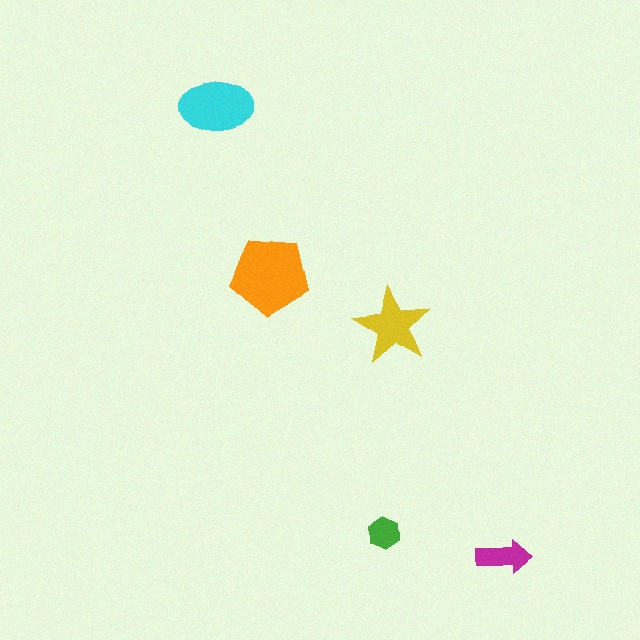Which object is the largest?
The orange pentagon.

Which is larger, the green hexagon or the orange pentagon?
The orange pentagon.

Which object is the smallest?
The green hexagon.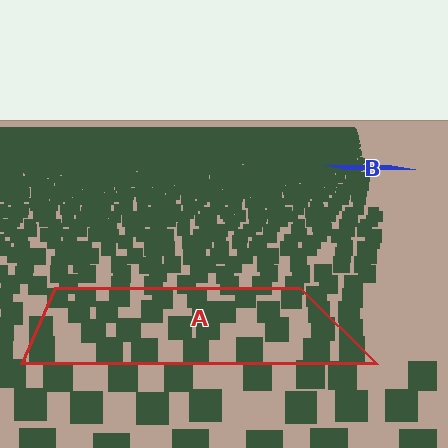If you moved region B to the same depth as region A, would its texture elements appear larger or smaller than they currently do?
They would appear larger. At a closer depth, the same texture elements are projected at a bigger on-screen size.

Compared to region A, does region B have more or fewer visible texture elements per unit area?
Region B has more texture elements per unit area — they are packed more densely because it is farther away.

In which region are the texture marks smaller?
The texture marks are smaller in region B, because it is farther away.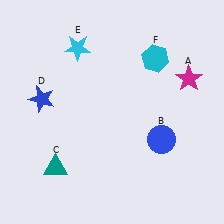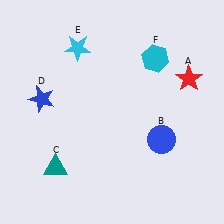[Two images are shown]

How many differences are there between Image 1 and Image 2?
There is 1 difference between the two images.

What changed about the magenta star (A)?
In Image 1, A is magenta. In Image 2, it changed to red.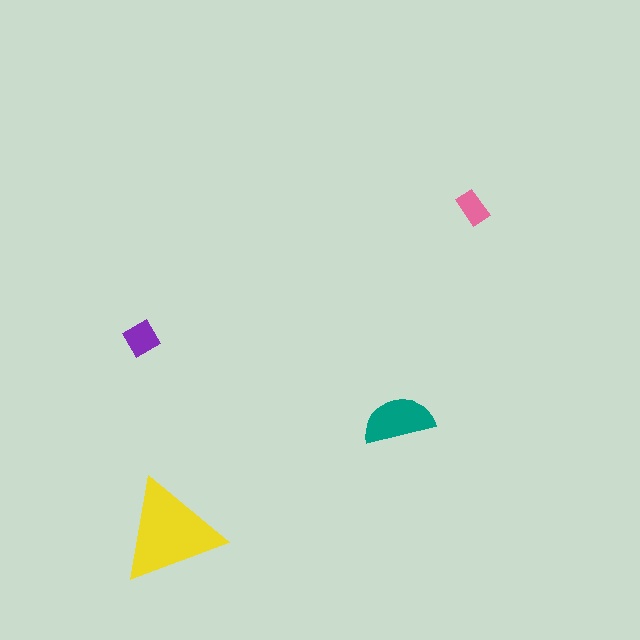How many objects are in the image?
There are 4 objects in the image.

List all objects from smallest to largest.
The pink rectangle, the purple diamond, the teal semicircle, the yellow triangle.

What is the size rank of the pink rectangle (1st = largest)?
4th.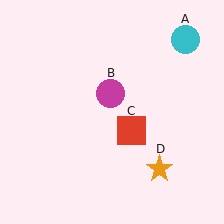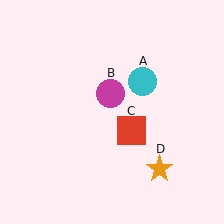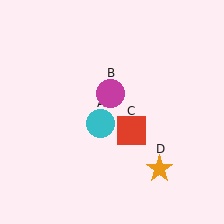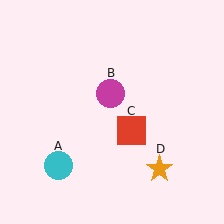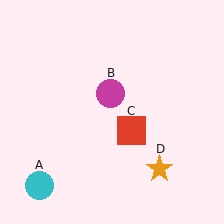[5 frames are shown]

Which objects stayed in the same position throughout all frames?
Magenta circle (object B) and red square (object C) and orange star (object D) remained stationary.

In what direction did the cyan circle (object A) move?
The cyan circle (object A) moved down and to the left.